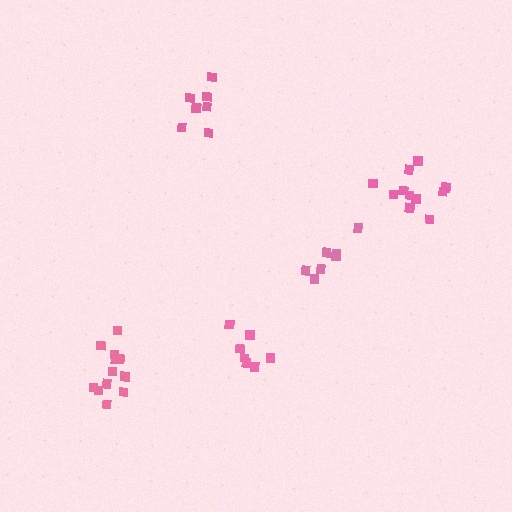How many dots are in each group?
Group 1: 7 dots, Group 2: 12 dots, Group 3: 11 dots, Group 4: 7 dots, Group 5: 8 dots (45 total).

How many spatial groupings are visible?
There are 5 spatial groupings.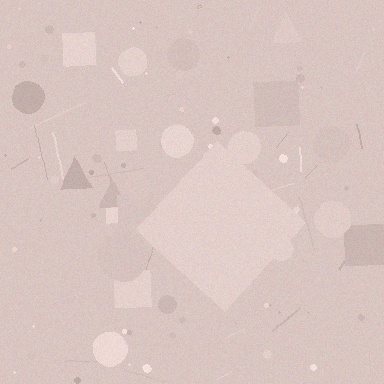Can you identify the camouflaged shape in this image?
The camouflaged shape is a diamond.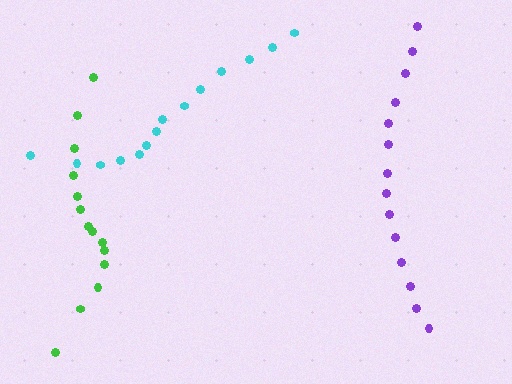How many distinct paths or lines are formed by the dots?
There are 3 distinct paths.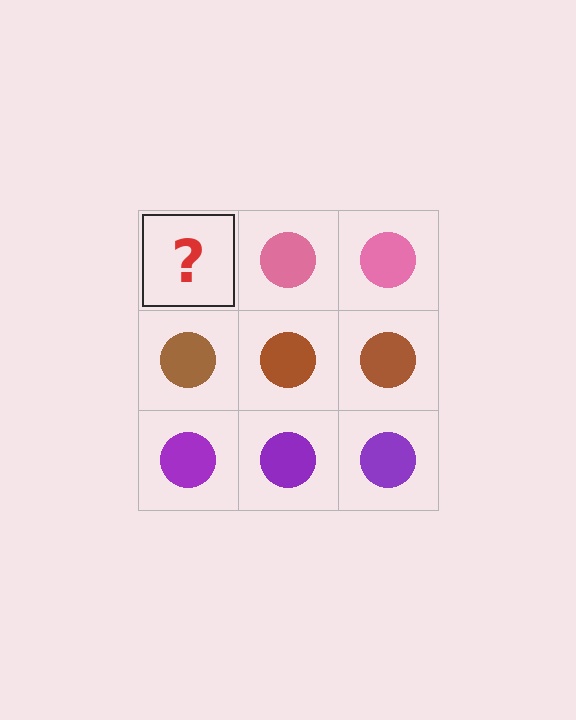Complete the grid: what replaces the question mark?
The question mark should be replaced with a pink circle.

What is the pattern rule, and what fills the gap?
The rule is that each row has a consistent color. The gap should be filled with a pink circle.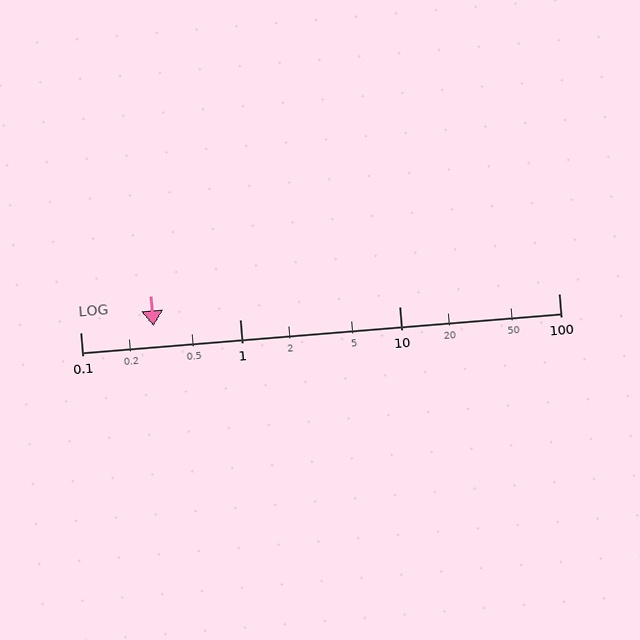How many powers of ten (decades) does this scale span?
The scale spans 3 decades, from 0.1 to 100.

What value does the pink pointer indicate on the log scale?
The pointer indicates approximately 0.29.